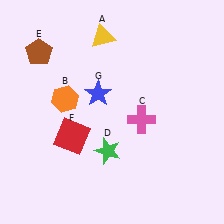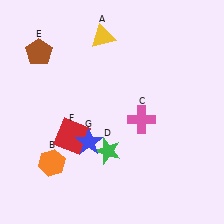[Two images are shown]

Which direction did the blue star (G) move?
The blue star (G) moved down.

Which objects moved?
The objects that moved are: the orange hexagon (B), the blue star (G).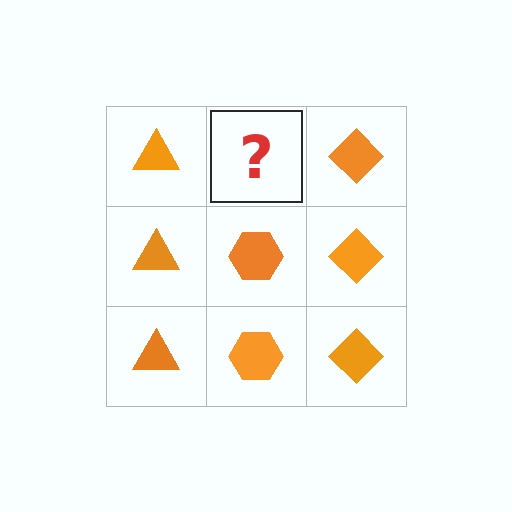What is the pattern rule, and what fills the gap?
The rule is that each column has a consistent shape. The gap should be filled with an orange hexagon.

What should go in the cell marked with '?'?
The missing cell should contain an orange hexagon.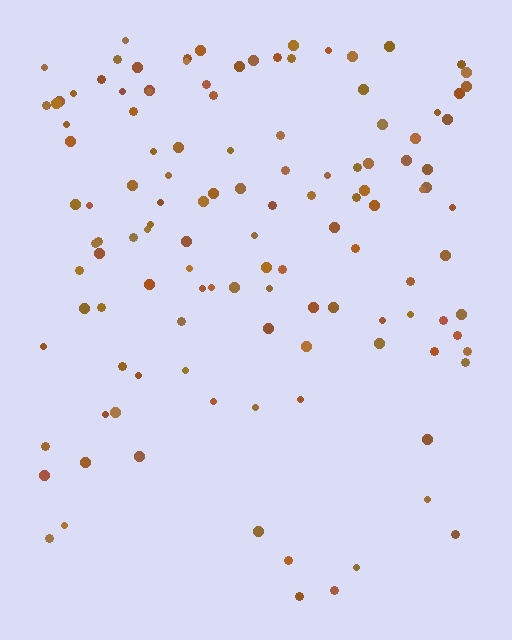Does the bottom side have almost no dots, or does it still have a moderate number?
Still a moderate number, just noticeably fewer than the top.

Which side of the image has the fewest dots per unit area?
The bottom.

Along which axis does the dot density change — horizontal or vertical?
Vertical.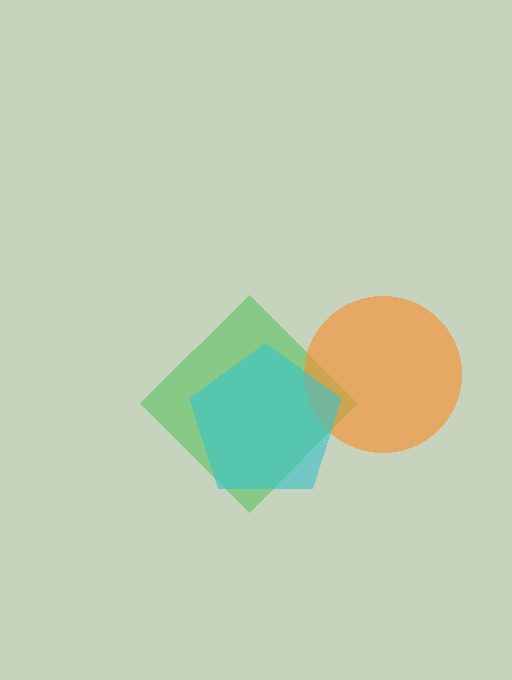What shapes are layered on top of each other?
The layered shapes are: a green diamond, an orange circle, a cyan pentagon.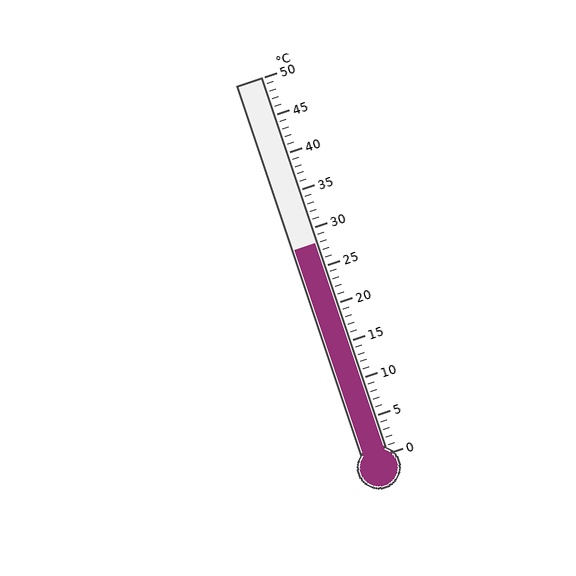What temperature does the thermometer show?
The thermometer shows approximately 28°C.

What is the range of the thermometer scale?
The thermometer scale ranges from 0°C to 50°C.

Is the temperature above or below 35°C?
The temperature is below 35°C.